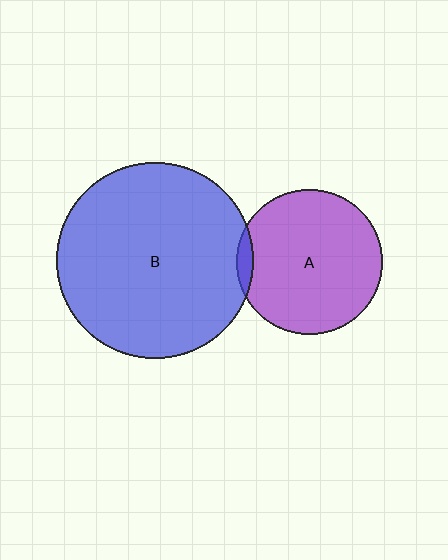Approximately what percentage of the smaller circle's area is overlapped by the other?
Approximately 5%.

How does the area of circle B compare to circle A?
Approximately 1.8 times.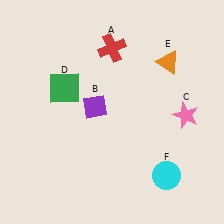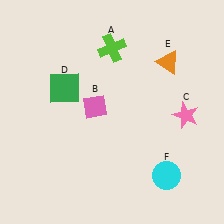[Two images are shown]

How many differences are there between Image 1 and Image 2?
There are 2 differences between the two images.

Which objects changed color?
A changed from red to lime. B changed from purple to pink.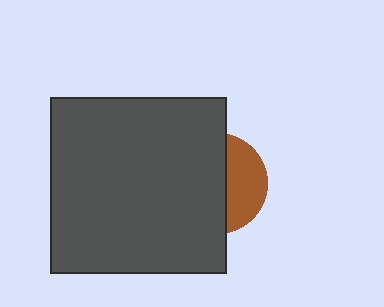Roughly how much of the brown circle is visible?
A small part of it is visible (roughly 37%).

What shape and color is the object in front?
The object in front is a dark gray square.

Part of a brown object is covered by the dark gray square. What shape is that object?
It is a circle.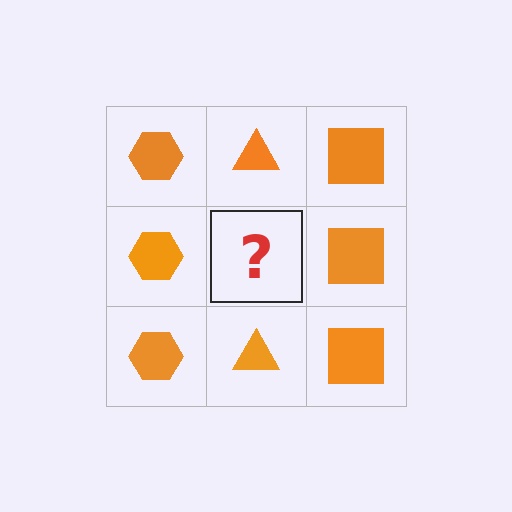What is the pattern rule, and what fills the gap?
The rule is that each column has a consistent shape. The gap should be filled with an orange triangle.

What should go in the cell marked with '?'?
The missing cell should contain an orange triangle.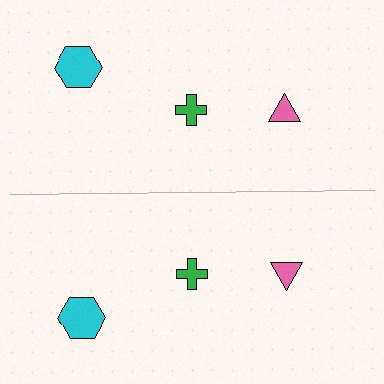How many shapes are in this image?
There are 6 shapes in this image.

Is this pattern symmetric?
Yes, this pattern has bilateral (reflection) symmetry.